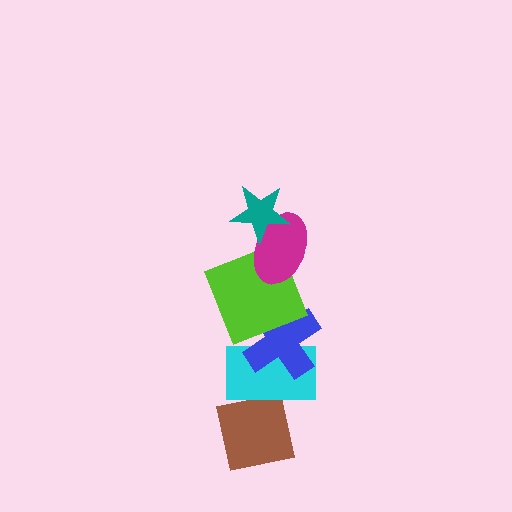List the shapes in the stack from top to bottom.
From top to bottom: the teal star, the magenta ellipse, the lime square, the blue cross, the cyan rectangle, the brown square.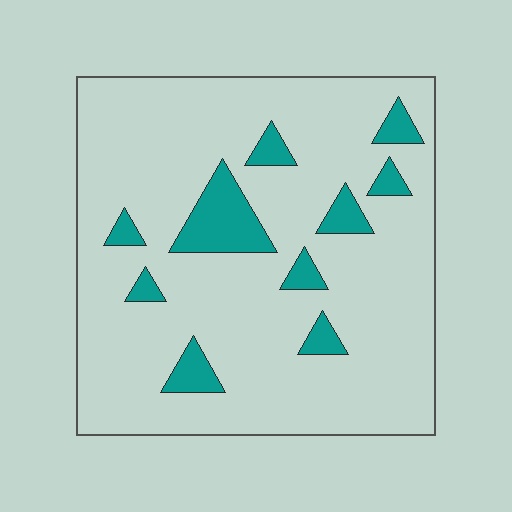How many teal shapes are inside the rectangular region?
10.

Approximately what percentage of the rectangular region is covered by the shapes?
Approximately 15%.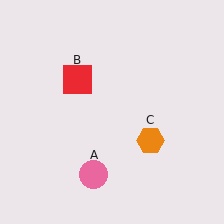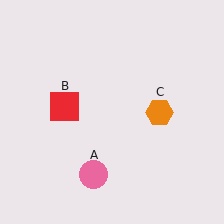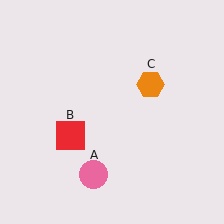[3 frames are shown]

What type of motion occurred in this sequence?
The red square (object B), orange hexagon (object C) rotated counterclockwise around the center of the scene.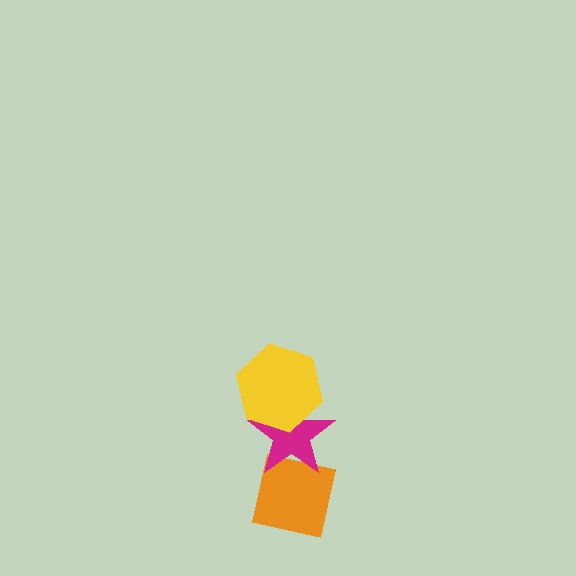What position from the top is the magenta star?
The magenta star is 2nd from the top.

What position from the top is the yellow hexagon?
The yellow hexagon is 1st from the top.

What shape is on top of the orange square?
The magenta star is on top of the orange square.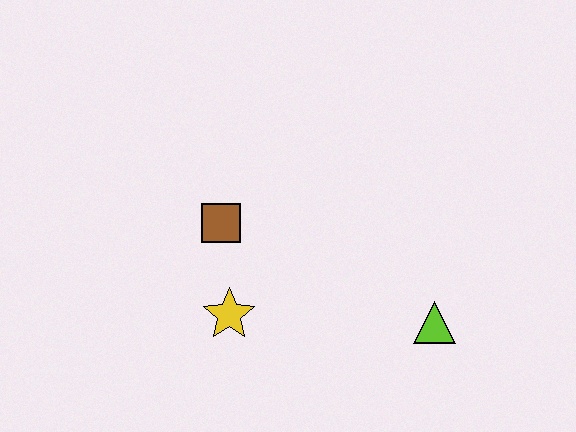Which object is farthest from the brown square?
The lime triangle is farthest from the brown square.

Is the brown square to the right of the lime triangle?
No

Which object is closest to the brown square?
The yellow star is closest to the brown square.